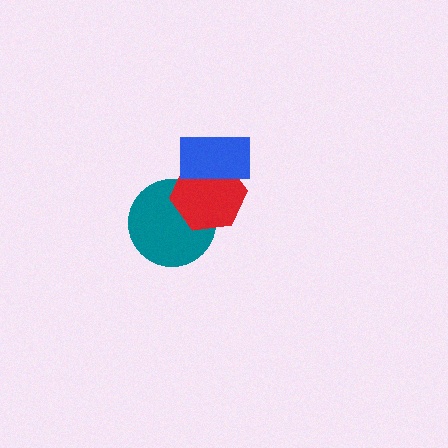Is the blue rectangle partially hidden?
No, no other shape covers it.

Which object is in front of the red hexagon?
The blue rectangle is in front of the red hexagon.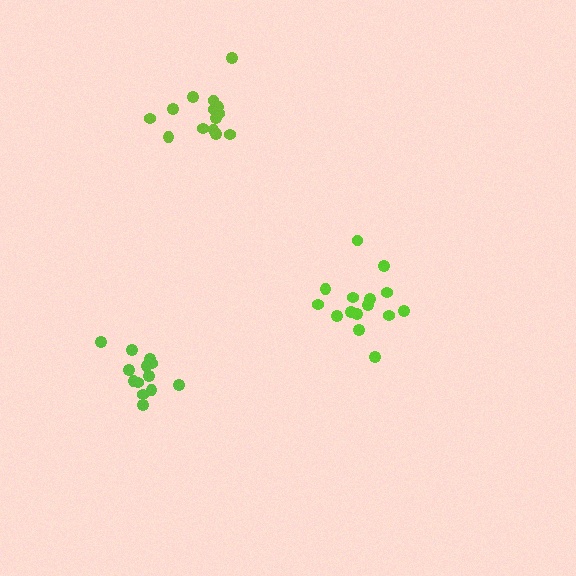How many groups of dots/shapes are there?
There are 3 groups.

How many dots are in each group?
Group 1: 14 dots, Group 2: 13 dots, Group 3: 15 dots (42 total).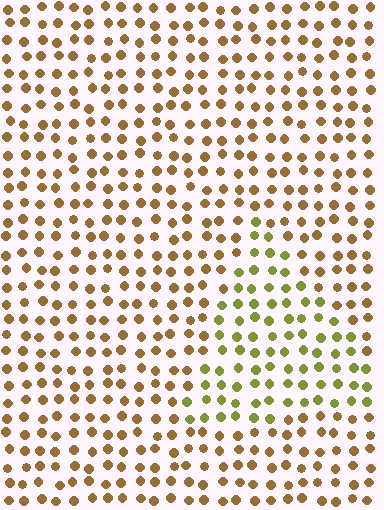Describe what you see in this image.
The image is filled with small brown elements in a uniform arrangement. A triangle-shaped region is visible where the elements are tinted to a slightly different hue, forming a subtle color boundary.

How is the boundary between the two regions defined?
The boundary is defined purely by a slight shift in hue (about 40 degrees). Spacing, size, and orientation are identical on both sides.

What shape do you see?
I see a triangle.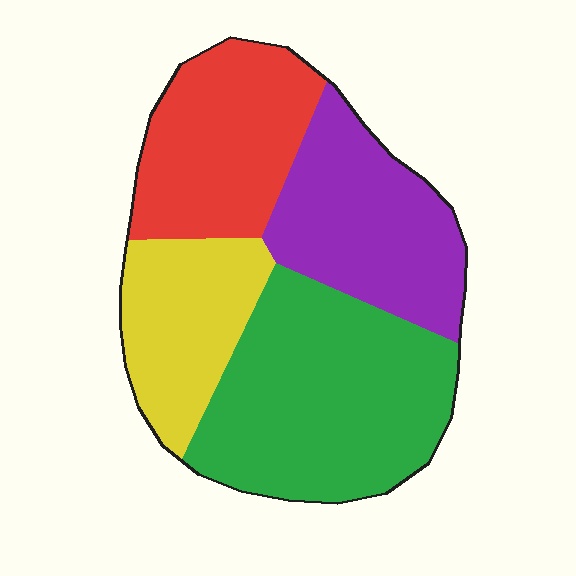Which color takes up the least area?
Yellow, at roughly 20%.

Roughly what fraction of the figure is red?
Red takes up about one quarter (1/4) of the figure.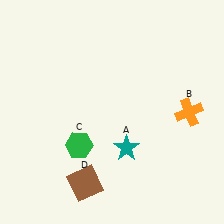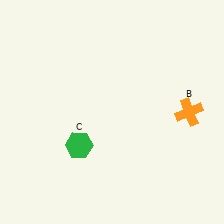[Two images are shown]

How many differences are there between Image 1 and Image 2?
There are 2 differences between the two images.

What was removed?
The brown square (D), the teal star (A) were removed in Image 2.